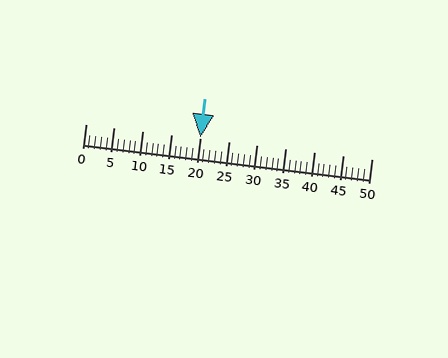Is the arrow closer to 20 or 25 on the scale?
The arrow is closer to 20.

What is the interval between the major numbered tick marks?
The major tick marks are spaced 5 units apart.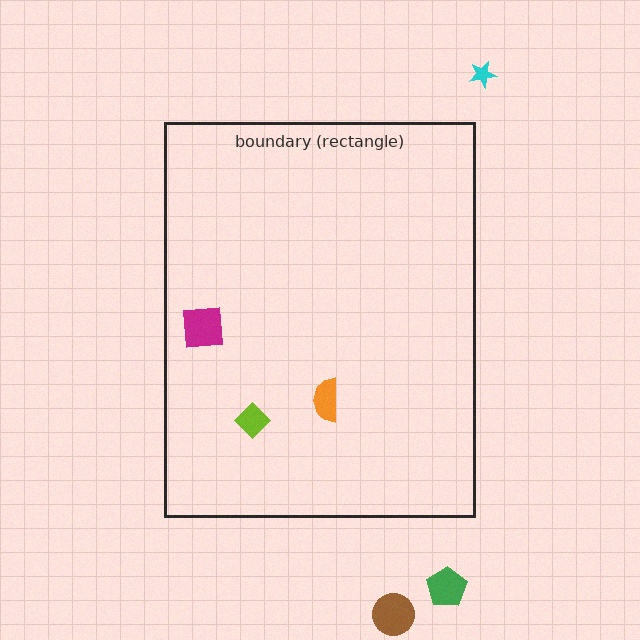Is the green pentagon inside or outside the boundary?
Outside.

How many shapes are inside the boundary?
3 inside, 3 outside.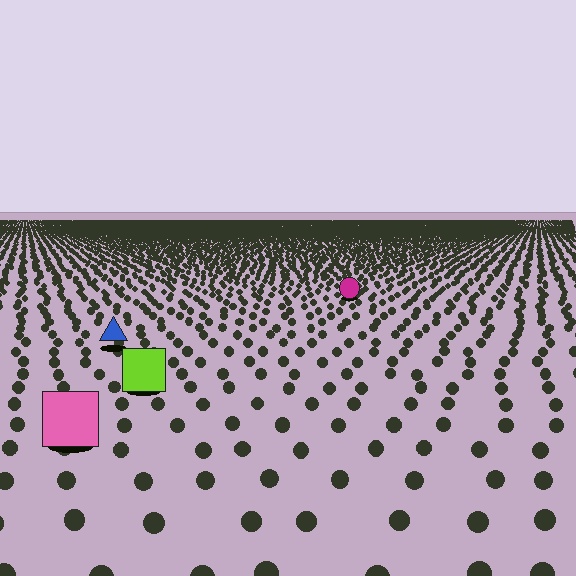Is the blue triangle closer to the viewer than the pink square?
No. The pink square is closer — you can tell from the texture gradient: the ground texture is coarser near it.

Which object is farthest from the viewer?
The magenta circle is farthest from the viewer. It appears smaller and the ground texture around it is denser.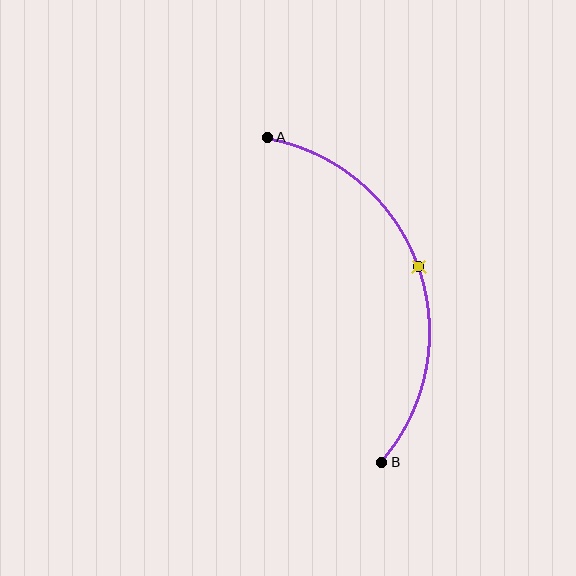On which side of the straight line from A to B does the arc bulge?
The arc bulges to the right of the straight line connecting A and B.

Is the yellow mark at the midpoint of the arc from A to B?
Yes. The yellow mark lies on the arc at equal arc-length from both A and B — it is the arc midpoint.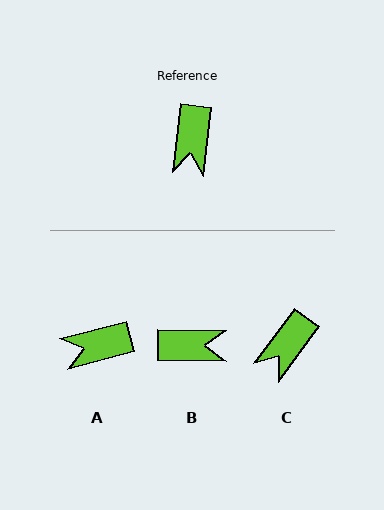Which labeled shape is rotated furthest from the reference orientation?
B, about 96 degrees away.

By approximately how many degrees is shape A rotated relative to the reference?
Approximately 68 degrees clockwise.